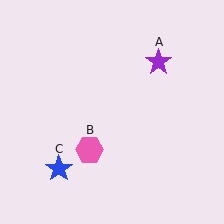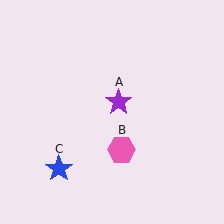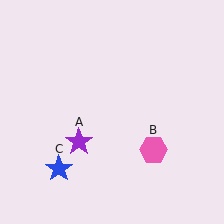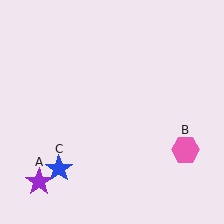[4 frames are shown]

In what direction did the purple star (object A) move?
The purple star (object A) moved down and to the left.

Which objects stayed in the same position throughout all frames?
Blue star (object C) remained stationary.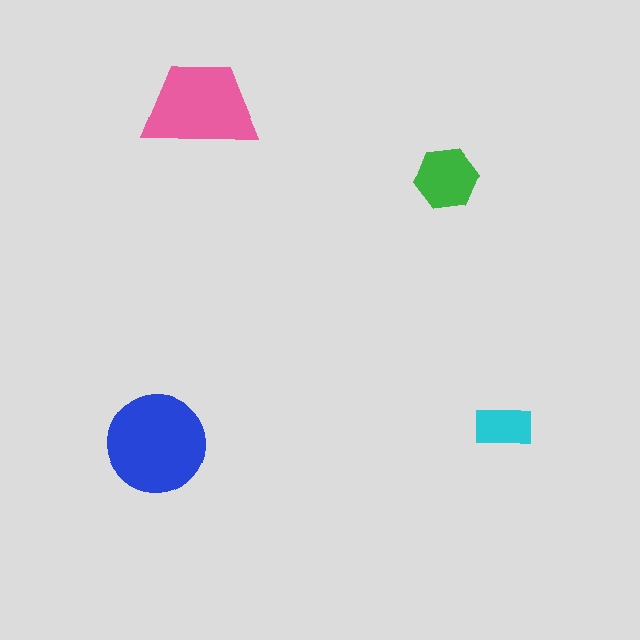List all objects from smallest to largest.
The cyan rectangle, the green hexagon, the pink trapezoid, the blue circle.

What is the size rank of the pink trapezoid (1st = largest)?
2nd.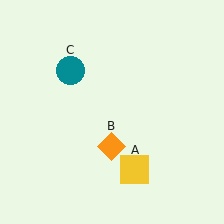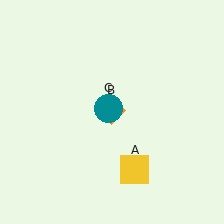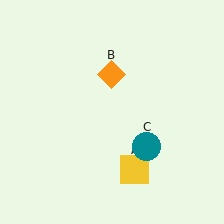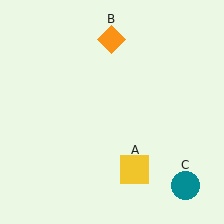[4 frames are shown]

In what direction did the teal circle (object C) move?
The teal circle (object C) moved down and to the right.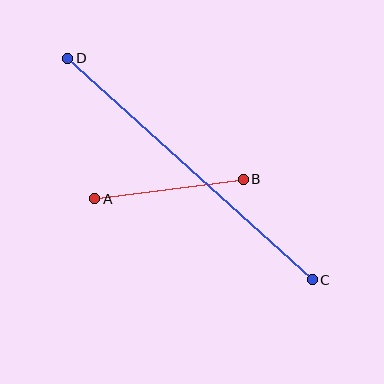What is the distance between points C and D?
The distance is approximately 330 pixels.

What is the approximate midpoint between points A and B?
The midpoint is at approximately (169, 189) pixels.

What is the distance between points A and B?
The distance is approximately 150 pixels.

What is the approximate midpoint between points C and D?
The midpoint is at approximately (190, 169) pixels.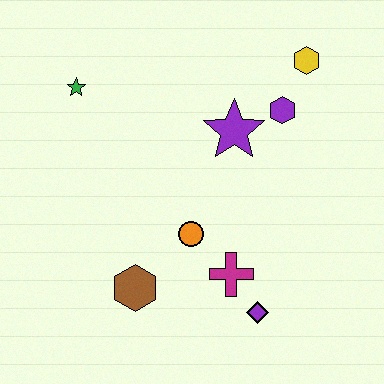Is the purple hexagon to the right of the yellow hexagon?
No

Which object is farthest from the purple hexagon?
The brown hexagon is farthest from the purple hexagon.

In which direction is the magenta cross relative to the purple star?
The magenta cross is below the purple star.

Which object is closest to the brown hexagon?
The orange circle is closest to the brown hexagon.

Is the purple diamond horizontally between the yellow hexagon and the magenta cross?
Yes